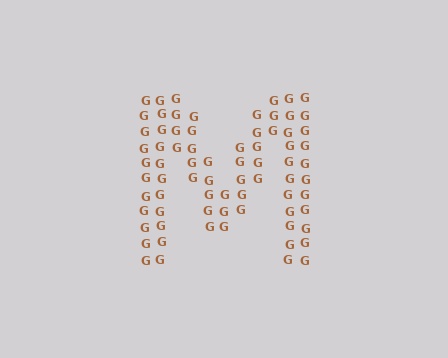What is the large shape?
The large shape is the letter M.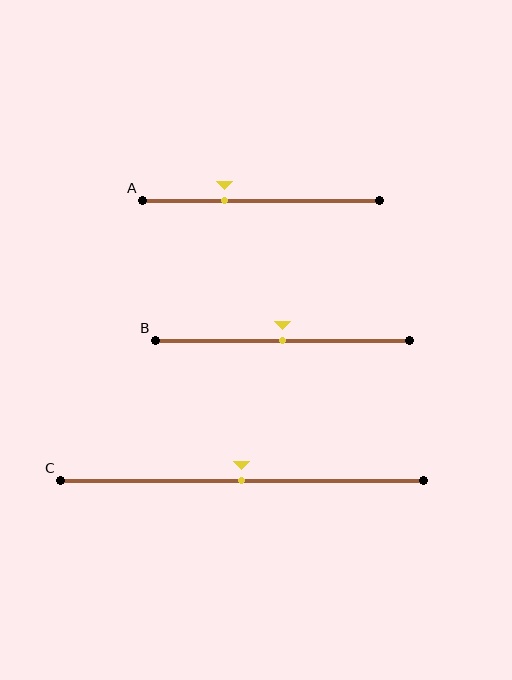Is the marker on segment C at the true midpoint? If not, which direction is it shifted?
Yes, the marker on segment C is at the true midpoint.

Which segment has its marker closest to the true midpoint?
Segment B has its marker closest to the true midpoint.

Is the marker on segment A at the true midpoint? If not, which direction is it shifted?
No, the marker on segment A is shifted to the left by about 15% of the segment length.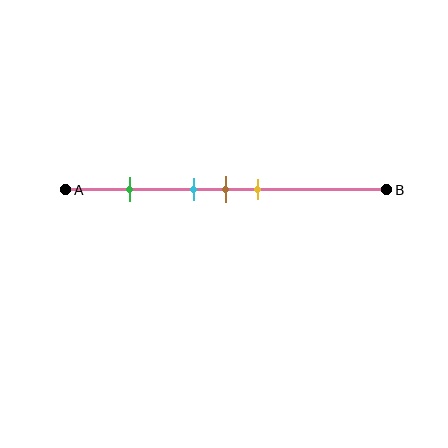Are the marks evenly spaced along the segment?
No, the marks are not evenly spaced.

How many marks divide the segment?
There are 4 marks dividing the segment.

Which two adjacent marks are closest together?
The cyan and brown marks are the closest adjacent pair.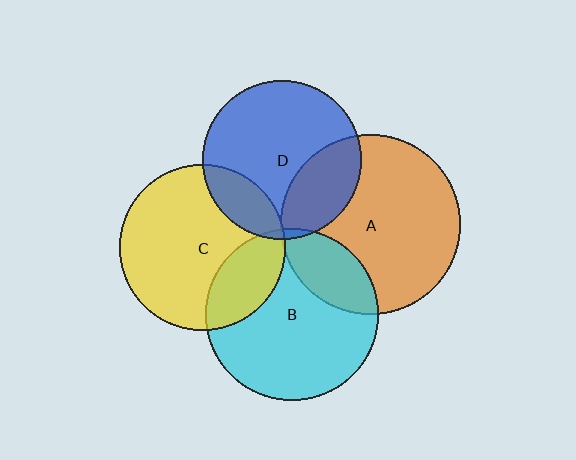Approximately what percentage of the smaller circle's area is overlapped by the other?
Approximately 15%.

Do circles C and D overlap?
Yes.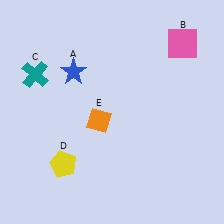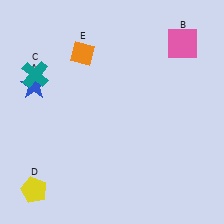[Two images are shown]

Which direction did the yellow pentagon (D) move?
The yellow pentagon (D) moved left.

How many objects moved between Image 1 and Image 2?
3 objects moved between the two images.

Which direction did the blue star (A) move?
The blue star (A) moved left.